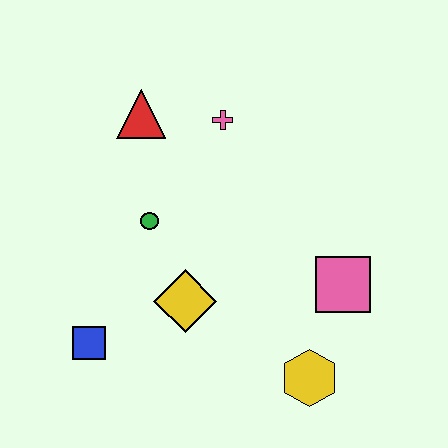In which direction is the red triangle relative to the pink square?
The red triangle is to the left of the pink square.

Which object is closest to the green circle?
The yellow diamond is closest to the green circle.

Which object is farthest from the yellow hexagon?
The red triangle is farthest from the yellow hexagon.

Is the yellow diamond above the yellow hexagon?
Yes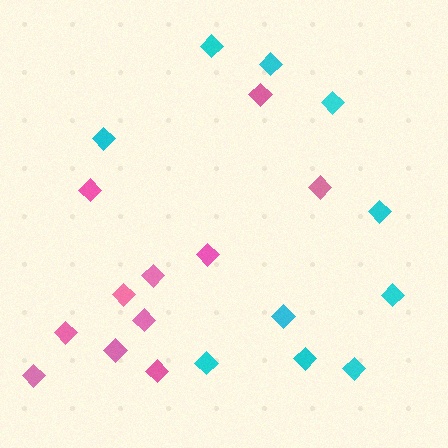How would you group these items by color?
There are 2 groups: one group of cyan diamonds (10) and one group of pink diamonds (11).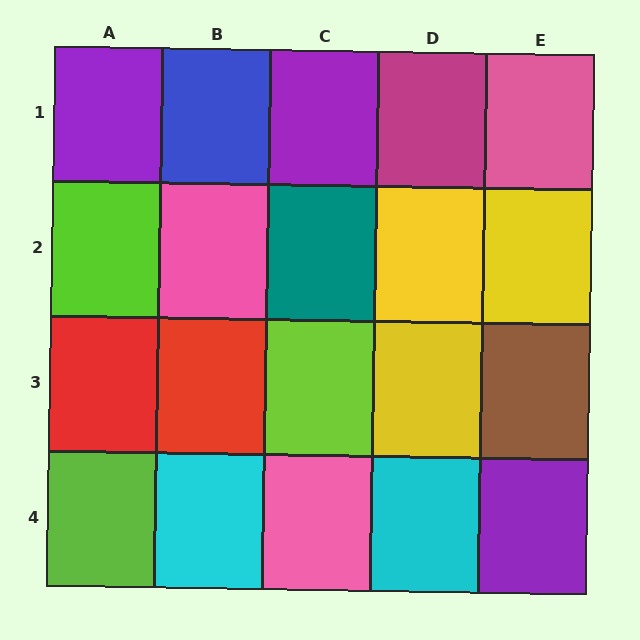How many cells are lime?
3 cells are lime.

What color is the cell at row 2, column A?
Lime.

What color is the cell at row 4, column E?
Purple.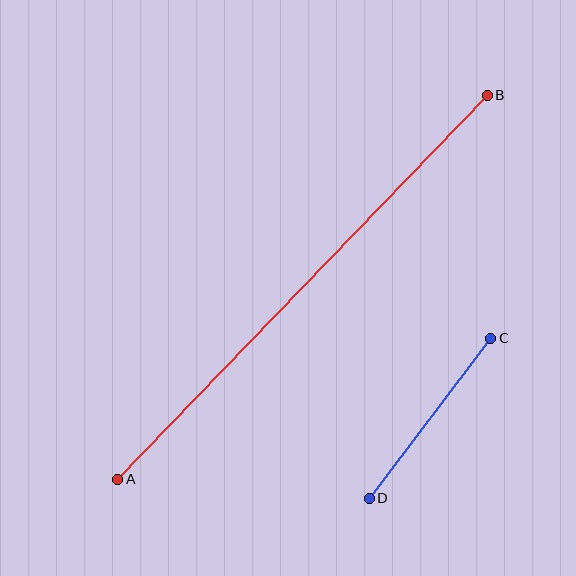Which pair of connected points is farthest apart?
Points A and B are farthest apart.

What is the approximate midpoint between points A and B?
The midpoint is at approximately (302, 287) pixels.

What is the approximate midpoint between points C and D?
The midpoint is at approximately (430, 418) pixels.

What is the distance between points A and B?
The distance is approximately 533 pixels.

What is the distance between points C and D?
The distance is approximately 201 pixels.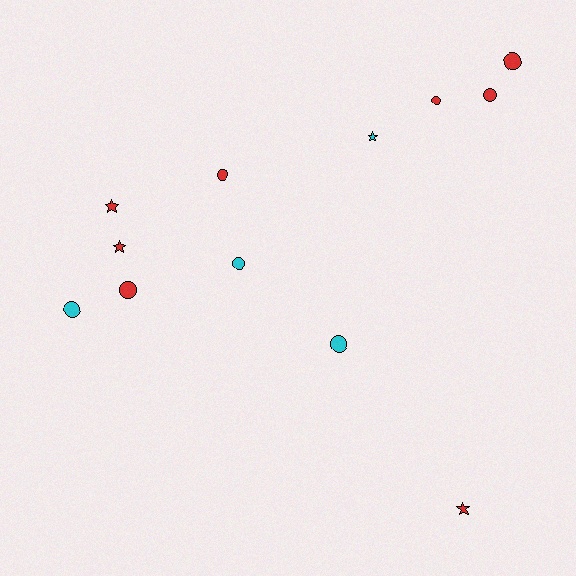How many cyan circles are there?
There are 3 cyan circles.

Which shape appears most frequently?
Circle, with 8 objects.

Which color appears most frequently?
Red, with 8 objects.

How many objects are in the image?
There are 12 objects.